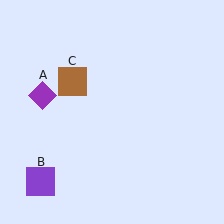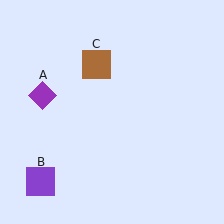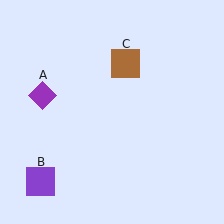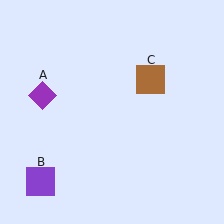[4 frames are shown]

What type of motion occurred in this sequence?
The brown square (object C) rotated clockwise around the center of the scene.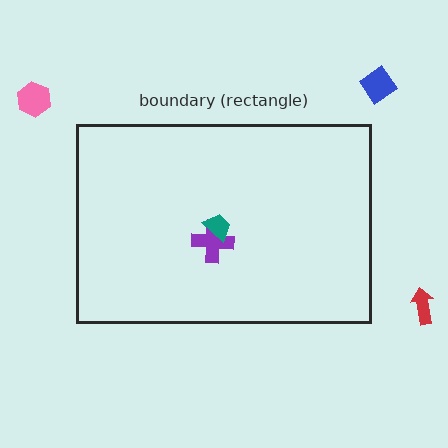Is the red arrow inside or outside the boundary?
Outside.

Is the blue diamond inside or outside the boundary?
Outside.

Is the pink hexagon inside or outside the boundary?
Outside.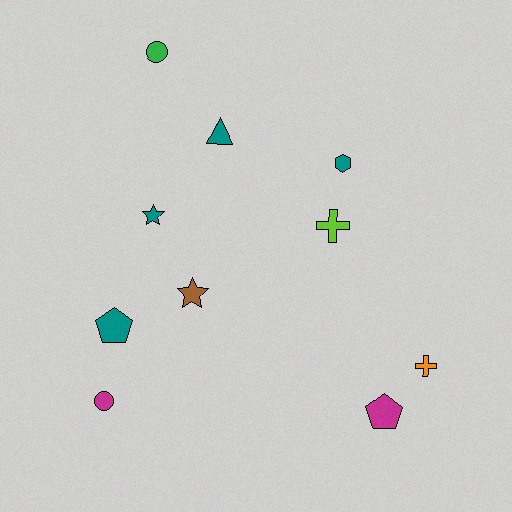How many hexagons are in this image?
There is 1 hexagon.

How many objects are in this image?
There are 10 objects.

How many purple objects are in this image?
There are no purple objects.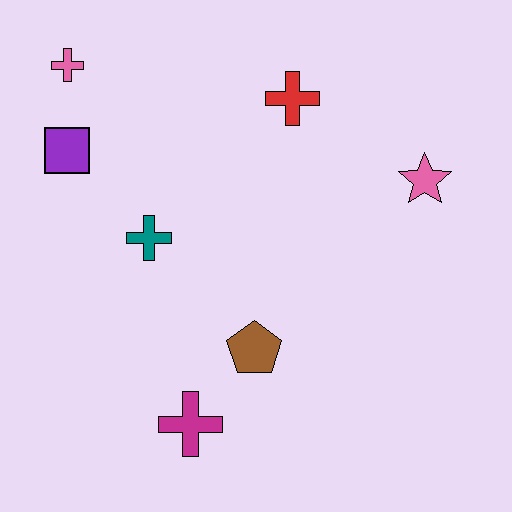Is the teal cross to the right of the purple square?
Yes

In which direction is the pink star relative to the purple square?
The pink star is to the right of the purple square.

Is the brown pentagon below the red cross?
Yes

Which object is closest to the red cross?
The pink star is closest to the red cross.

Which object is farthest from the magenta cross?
The pink cross is farthest from the magenta cross.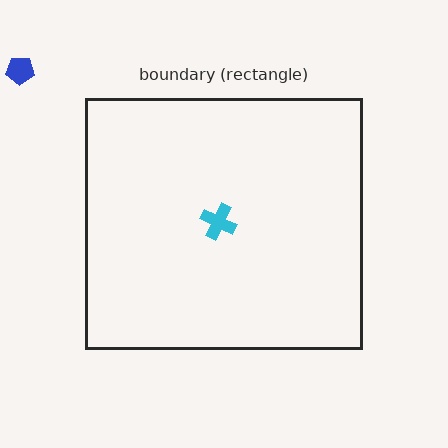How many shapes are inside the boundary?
1 inside, 1 outside.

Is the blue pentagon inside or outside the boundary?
Outside.